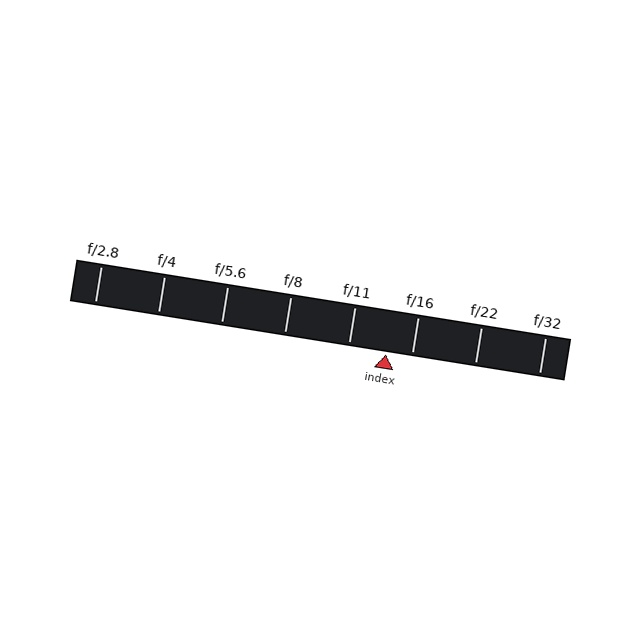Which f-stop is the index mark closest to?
The index mark is closest to f/16.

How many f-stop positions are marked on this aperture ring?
There are 8 f-stop positions marked.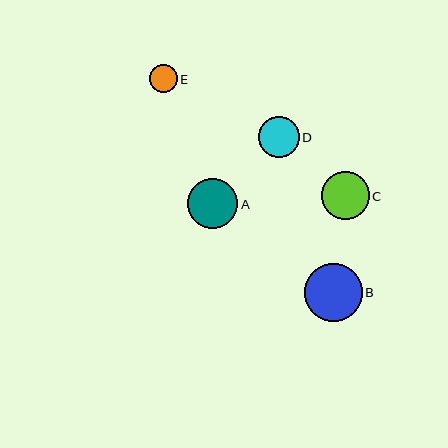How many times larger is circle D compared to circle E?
Circle D is approximately 1.5 times the size of circle E.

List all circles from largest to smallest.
From largest to smallest: B, A, C, D, E.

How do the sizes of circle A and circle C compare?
Circle A and circle C are approximately the same size.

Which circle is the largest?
Circle B is the largest with a size of approximately 58 pixels.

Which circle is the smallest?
Circle E is the smallest with a size of approximately 28 pixels.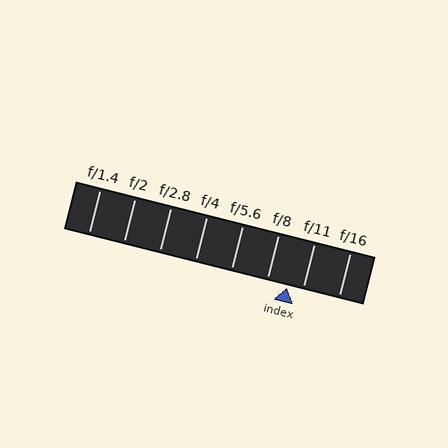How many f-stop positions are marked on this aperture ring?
There are 8 f-stop positions marked.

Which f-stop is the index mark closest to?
The index mark is closest to f/11.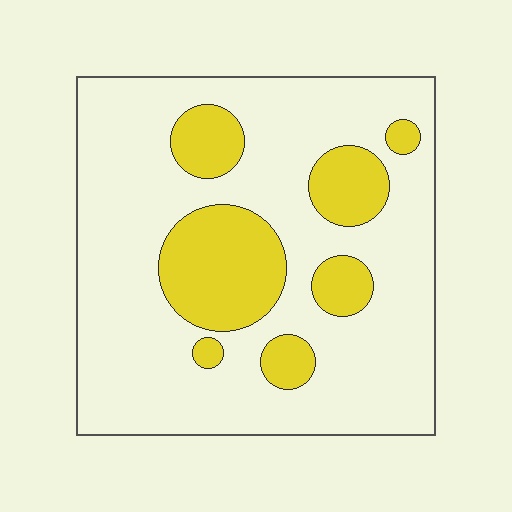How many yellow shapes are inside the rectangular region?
7.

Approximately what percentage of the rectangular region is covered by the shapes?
Approximately 25%.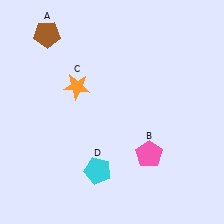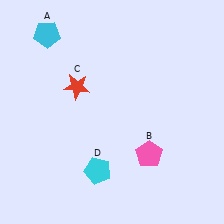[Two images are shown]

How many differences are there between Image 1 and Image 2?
There are 2 differences between the two images.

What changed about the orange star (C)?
In Image 1, C is orange. In Image 2, it changed to red.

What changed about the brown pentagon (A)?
In Image 1, A is brown. In Image 2, it changed to cyan.